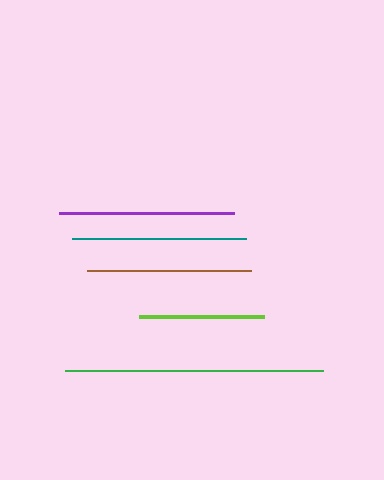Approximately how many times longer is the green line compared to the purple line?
The green line is approximately 1.5 times the length of the purple line.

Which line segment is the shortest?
The lime line is the shortest at approximately 125 pixels.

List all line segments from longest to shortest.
From longest to shortest: green, purple, teal, brown, lime.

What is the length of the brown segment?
The brown segment is approximately 164 pixels long.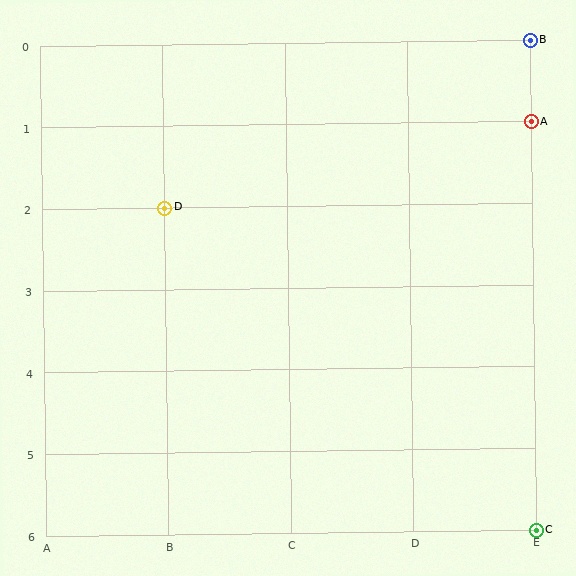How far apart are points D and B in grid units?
Points D and B are 3 columns and 2 rows apart (about 3.6 grid units diagonally).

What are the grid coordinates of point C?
Point C is at grid coordinates (E, 6).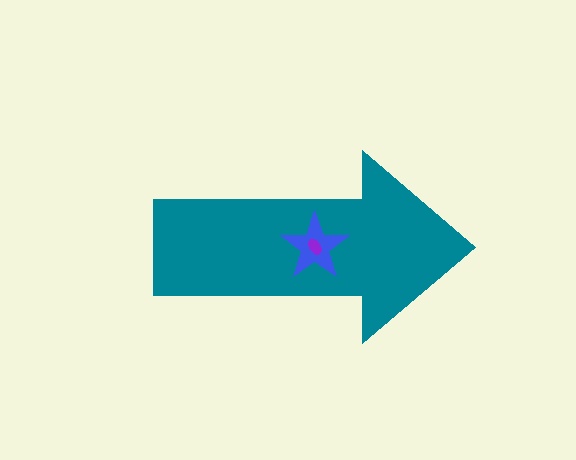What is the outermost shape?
The teal arrow.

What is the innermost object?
The purple ellipse.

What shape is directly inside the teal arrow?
The blue star.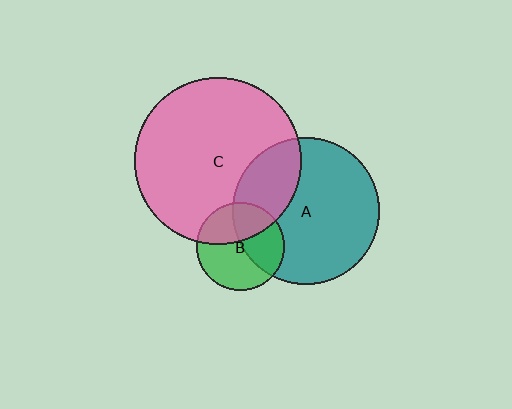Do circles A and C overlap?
Yes.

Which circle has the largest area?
Circle C (pink).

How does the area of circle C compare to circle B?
Approximately 3.6 times.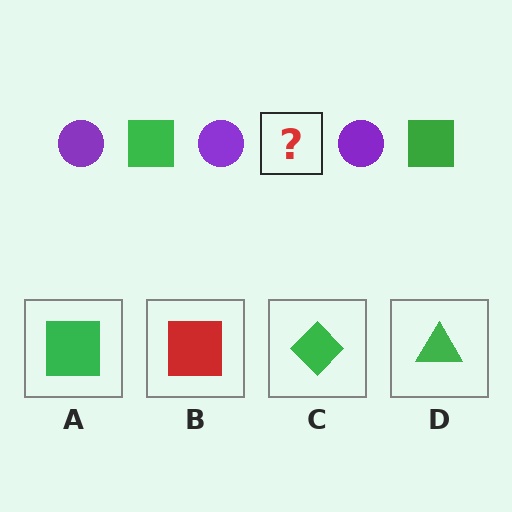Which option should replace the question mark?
Option A.